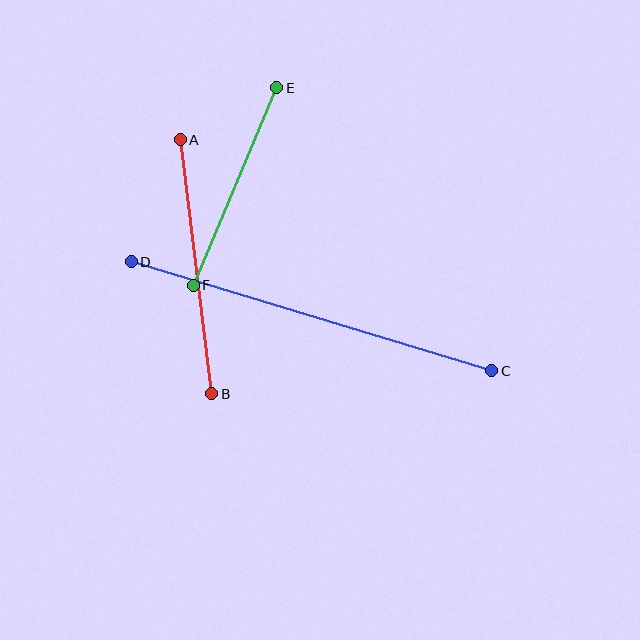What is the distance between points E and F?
The distance is approximately 215 pixels.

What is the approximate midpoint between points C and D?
The midpoint is at approximately (311, 316) pixels.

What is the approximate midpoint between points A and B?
The midpoint is at approximately (196, 267) pixels.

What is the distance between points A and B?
The distance is approximately 256 pixels.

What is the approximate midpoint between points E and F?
The midpoint is at approximately (235, 186) pixels.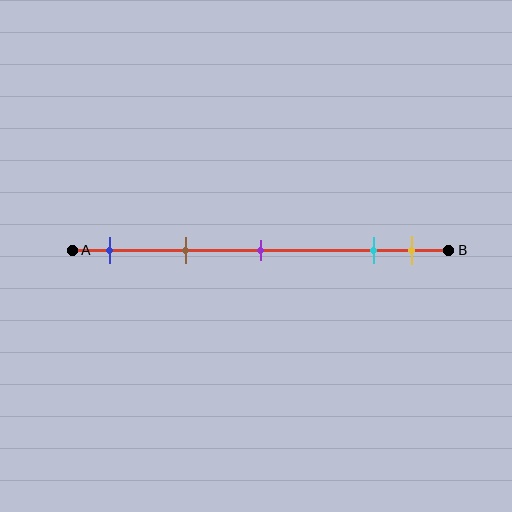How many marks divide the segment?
There are 5 marks dividing the segment.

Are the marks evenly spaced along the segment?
No, the marks are not evenly spaced.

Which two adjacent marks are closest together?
The cyan and yellow marks are the closest adjacent pair.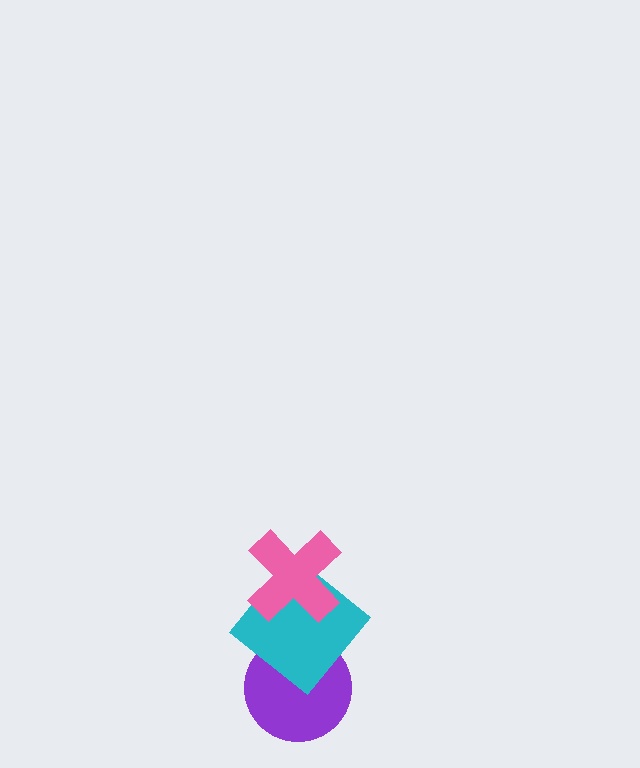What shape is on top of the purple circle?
The cyan diamond is on top of the purple circle.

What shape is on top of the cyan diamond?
The pink cross is on top of the cyan diamond.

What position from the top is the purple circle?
The purple circle is 3rd from the top.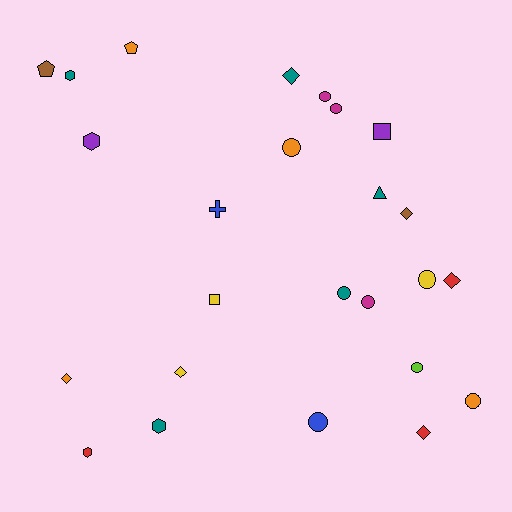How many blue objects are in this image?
There are 2 blue objects.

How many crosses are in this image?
There is 1 cross.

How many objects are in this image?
There are 25 objects.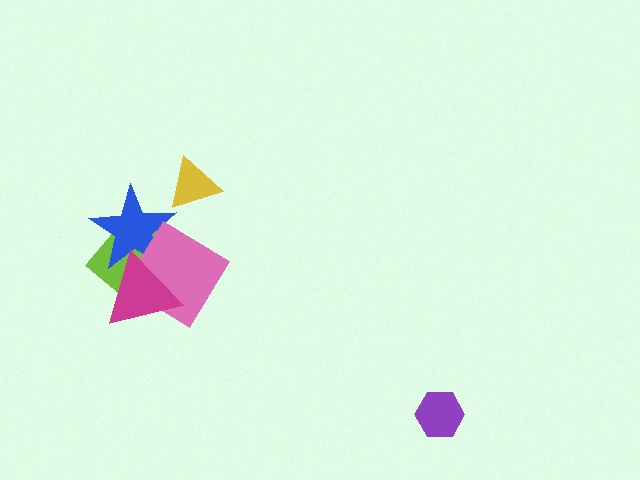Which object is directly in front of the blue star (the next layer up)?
The pink diamond is directly in front of the blue star.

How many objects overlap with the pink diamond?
3 objects overlap with the pink diamond.